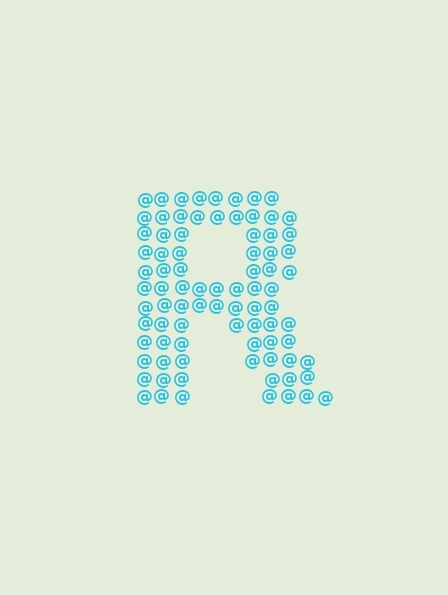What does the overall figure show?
The overall figure shows the letter R.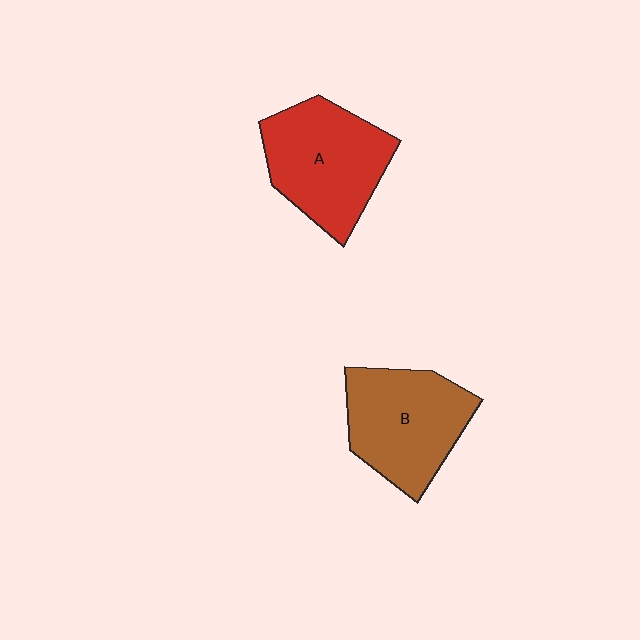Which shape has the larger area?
Shape A (red).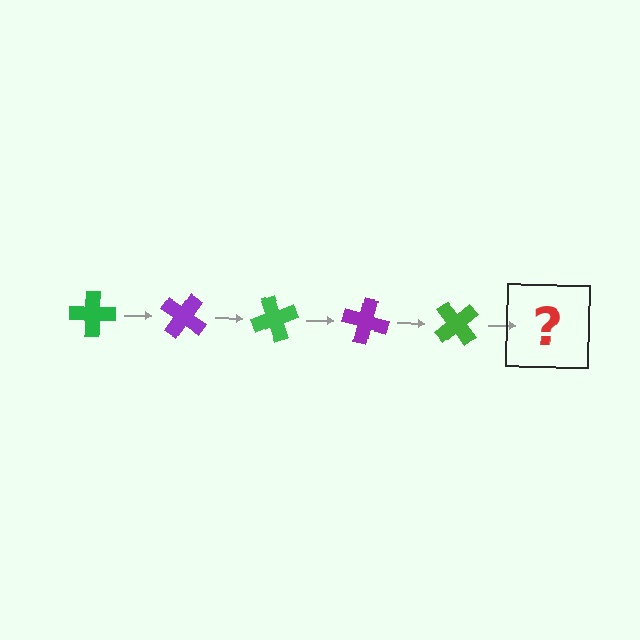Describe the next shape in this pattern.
It should be a purple cross, rotated 175 degrees from the start.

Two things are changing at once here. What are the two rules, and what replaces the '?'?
The two rules are that it rotates 35 degrees each step and the color cycles through green and purple. The '?' should be a purple cross, rotated 175 degrees from the start.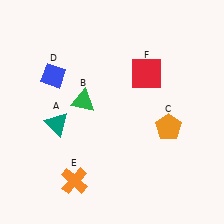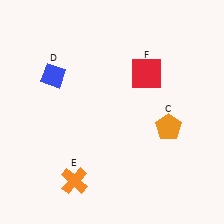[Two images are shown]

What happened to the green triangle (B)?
The green triangle (B) was removed in Image 2. It was in the top-left area of Image 1.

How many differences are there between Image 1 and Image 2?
There are 2 differences between the two images.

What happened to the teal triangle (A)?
The teal triangle (A) was removed in Image 2. It was in the bottom-left area of Image 1.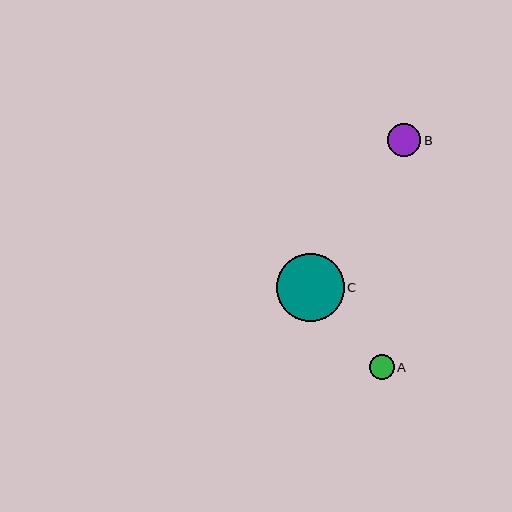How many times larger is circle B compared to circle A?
Circle B is approximately 1.4 times the size of circle A.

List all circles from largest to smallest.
From largest to smallest: C, B, A.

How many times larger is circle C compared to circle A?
Circle C is approximately 2.8 times the size of circle A.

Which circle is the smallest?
Circle A is the smallest with a size of approximately 24 pixels.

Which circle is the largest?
Circle C is the largest with a size of approximately 68 pixels.